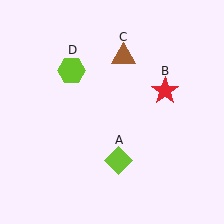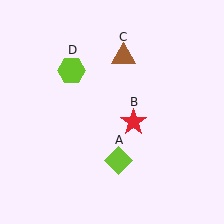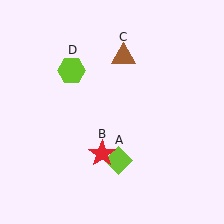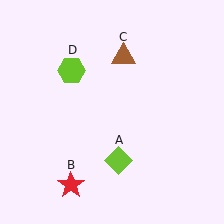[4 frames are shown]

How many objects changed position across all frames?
1 object changed position: red star (object B).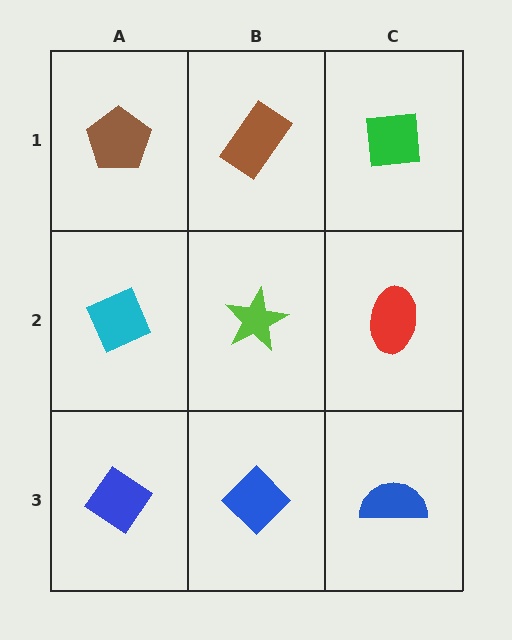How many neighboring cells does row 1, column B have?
3.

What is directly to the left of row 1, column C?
A brown rectangle.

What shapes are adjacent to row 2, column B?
A brown rectangle (row 1, column B), a blue diamond (row 3, column B), a cyan diamond (row 2, column A), a red ellipse (row 2, column C).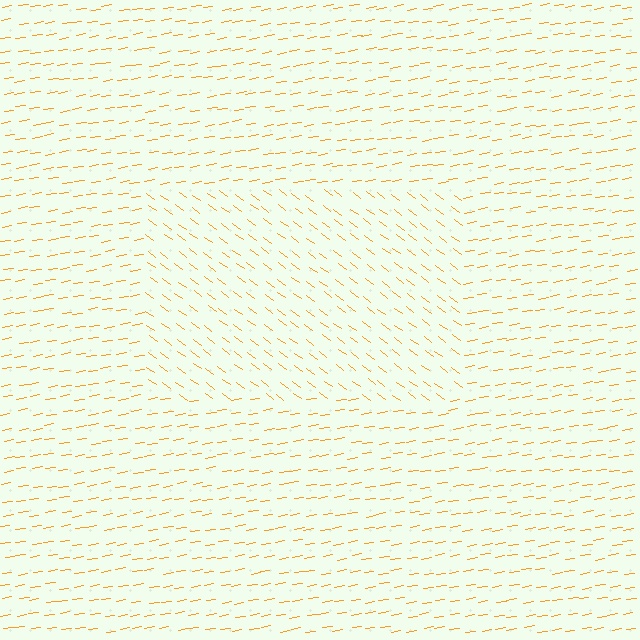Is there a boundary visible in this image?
Yes, there is a texture boundary formed by a change in line orientation.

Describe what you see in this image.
The image is filled with small orange line segments. A rectangle region in the image has lines oriented differently from the surrounding lines, creating a visible texture boundary.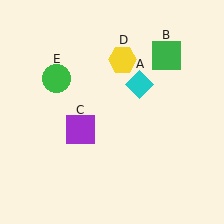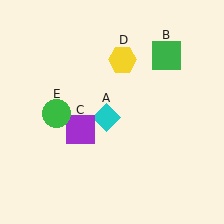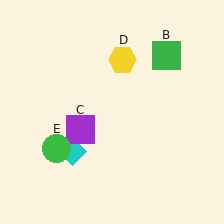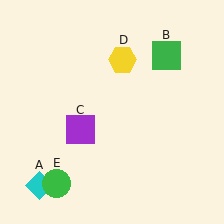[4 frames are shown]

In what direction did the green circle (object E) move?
The green circle (object E) moved down.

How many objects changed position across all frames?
2 objects changed position: cyan diamond (object A), green circle (object E).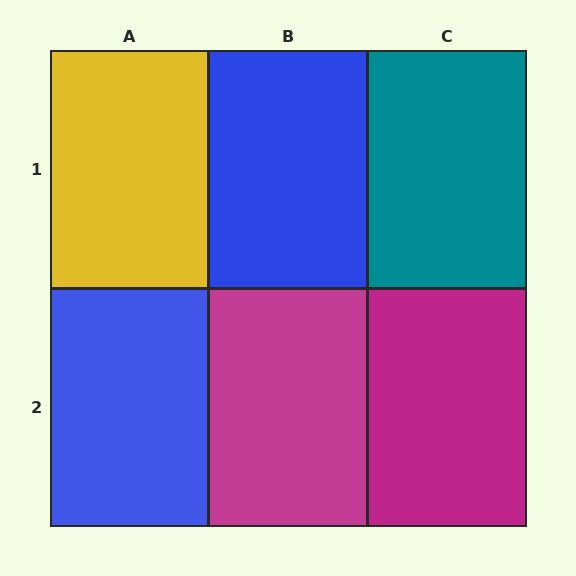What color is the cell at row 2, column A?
Blue.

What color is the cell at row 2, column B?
Magenta.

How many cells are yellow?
1 cell is yellow.